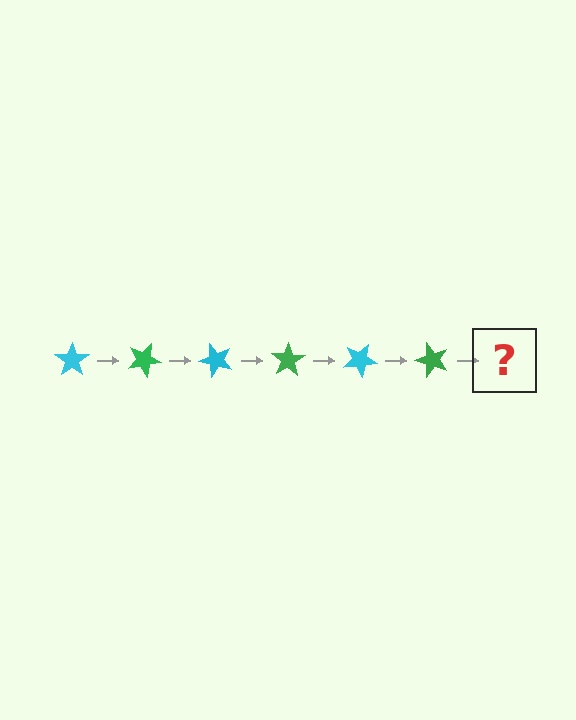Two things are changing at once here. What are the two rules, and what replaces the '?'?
The two rules are that it rotates 25 degrees each step and the color cycles through cyan and green. The '?' should be a cyan star, rotated 150 degrees from the start.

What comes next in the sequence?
The next element should be a cyan star, rotated 150 degrees from the start.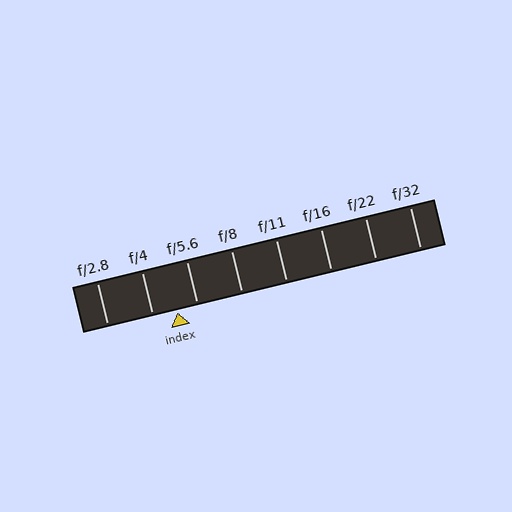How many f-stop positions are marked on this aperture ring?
There are 8 f-stop positions marked.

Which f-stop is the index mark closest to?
The index mark is closest to f/5.6.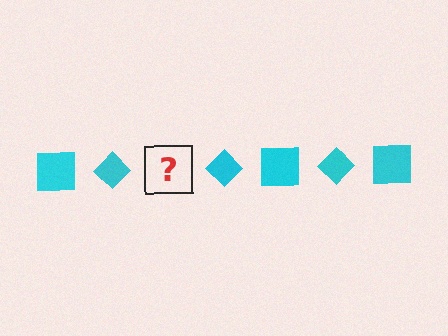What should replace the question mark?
The question mark should be replaced with a cyan square.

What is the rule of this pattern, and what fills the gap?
The rule is that the pattern cycles through square, diamond shapes in cyan. The gap should be filled with a cyan square.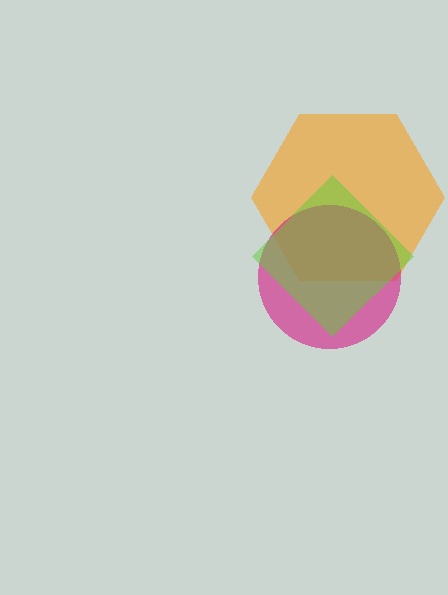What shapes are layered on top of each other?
The layered shapes are: an orange hexagon, a magenta circle, a lime diamond.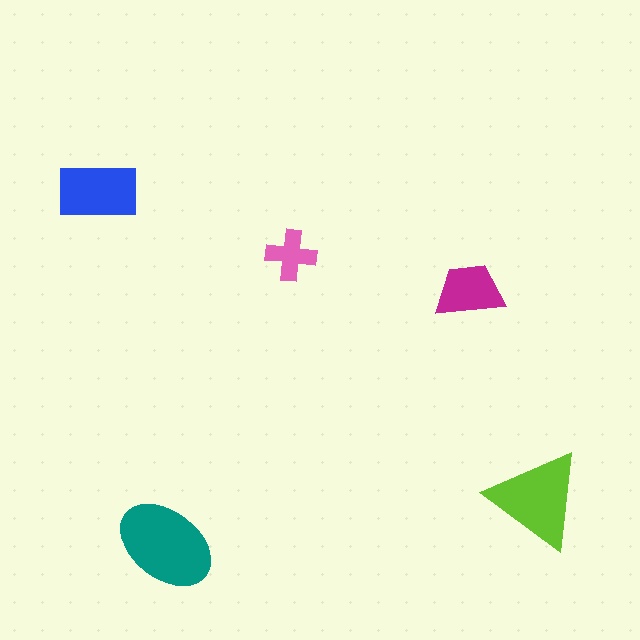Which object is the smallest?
The pink cross.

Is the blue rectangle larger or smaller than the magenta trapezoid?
Larger.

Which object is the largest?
The teal ellipse.